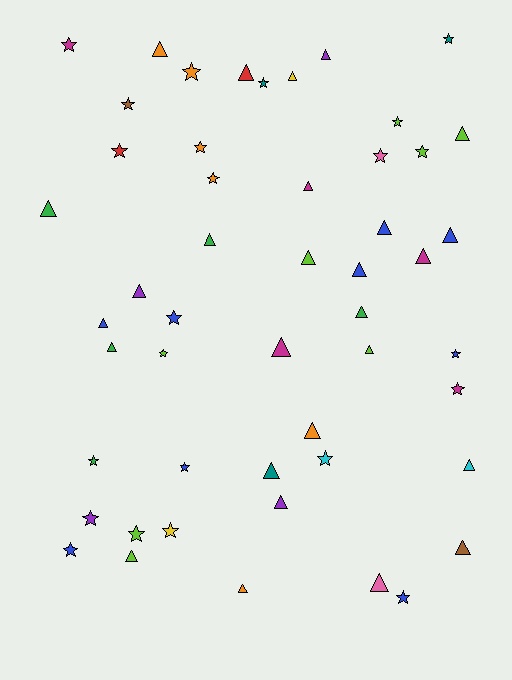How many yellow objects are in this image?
There are 2 yellow objects.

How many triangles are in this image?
There are 27 triangles.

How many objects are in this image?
There are 50 objects.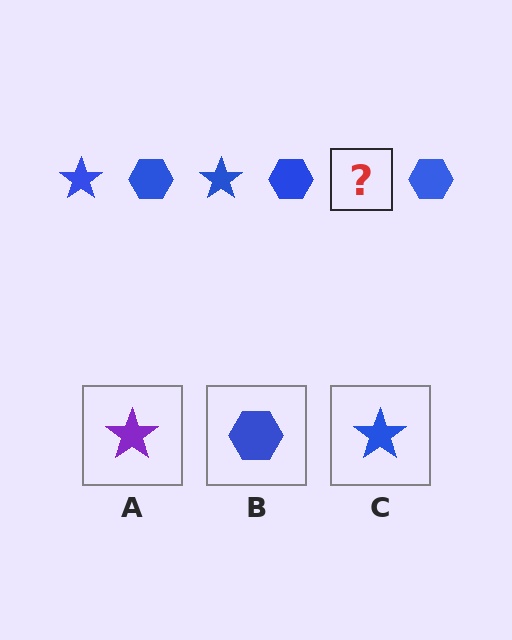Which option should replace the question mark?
Option C.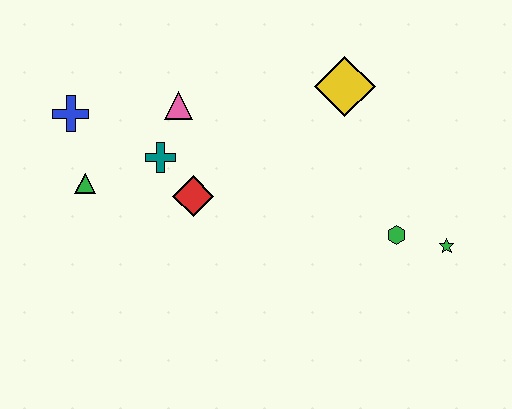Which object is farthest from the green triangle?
The green star is farthest from the green triangle.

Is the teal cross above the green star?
Yes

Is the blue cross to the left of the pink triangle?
Yes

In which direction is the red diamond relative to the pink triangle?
The red diamond is below the pink triangle.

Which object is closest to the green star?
The green hexagon is closest to the green star.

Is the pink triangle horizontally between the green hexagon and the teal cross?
Yes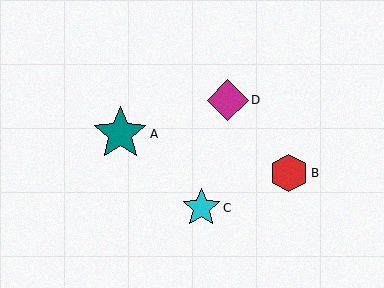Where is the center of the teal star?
The center of the teal star is at (120, 134).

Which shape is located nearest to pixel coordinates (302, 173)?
The red hexagon (labeled B) at (289, 173) is nearest to that location.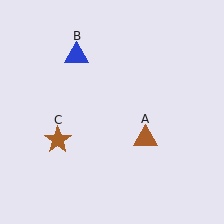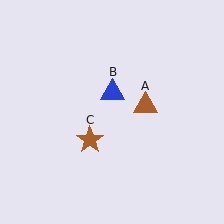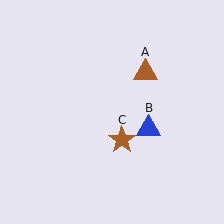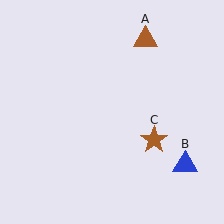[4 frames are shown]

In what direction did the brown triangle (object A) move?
The brown triangle (object A) moved up.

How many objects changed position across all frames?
3 objects changed position: brown triangle (object A), blue triangle (object B), brown star (object C).